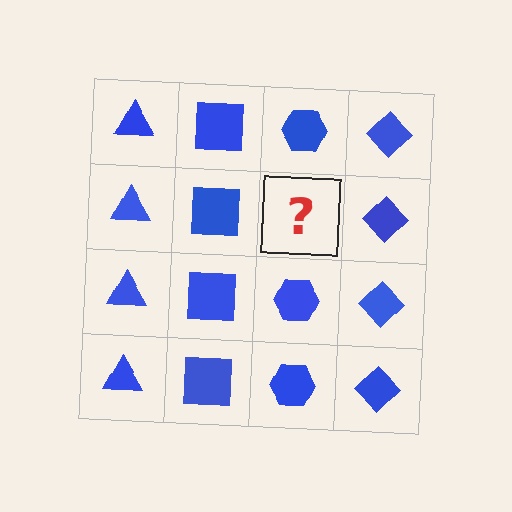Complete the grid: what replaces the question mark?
The question mark should be replaced with a blue hexagon.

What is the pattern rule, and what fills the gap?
The rule is that each column has a consistent shape. The gap should be filled with a blue hexagon.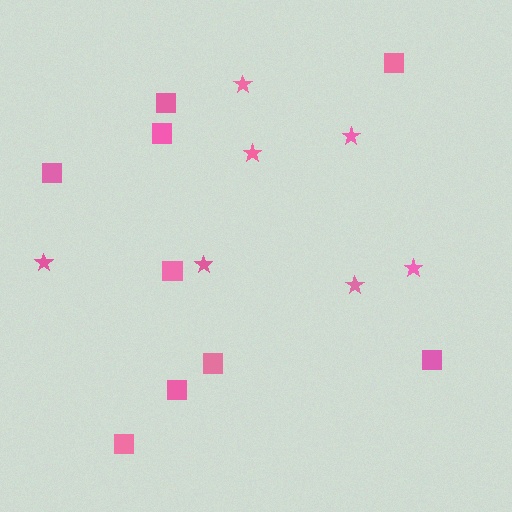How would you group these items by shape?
There are 2 groups: one group of squares (9) and one group of stars (7).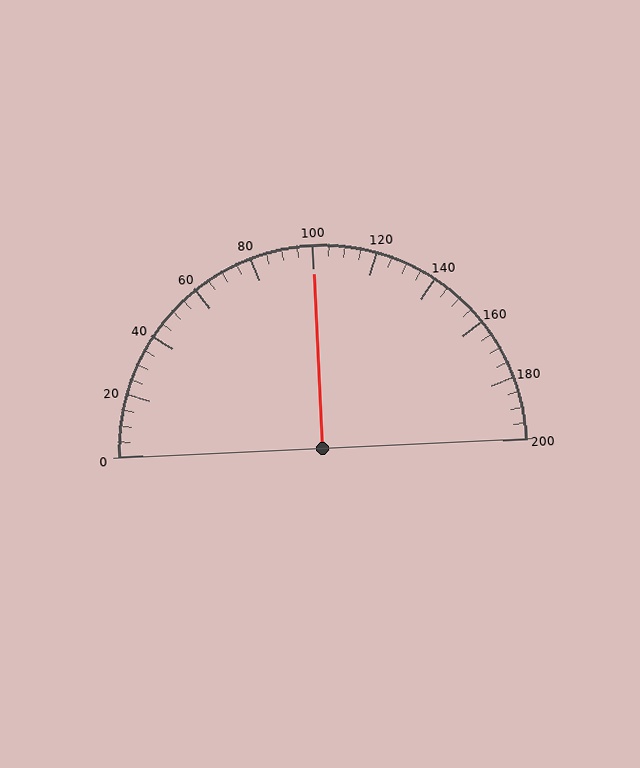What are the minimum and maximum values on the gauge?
The gauge ranges from 0 to 200.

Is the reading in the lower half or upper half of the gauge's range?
The reading is in the upper half of the range (0 to 200).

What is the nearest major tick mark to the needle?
The nearest major tick mark is 100.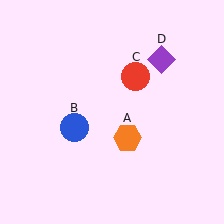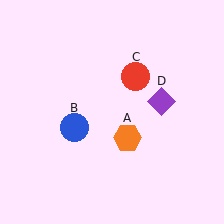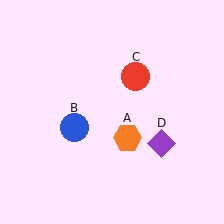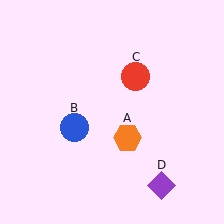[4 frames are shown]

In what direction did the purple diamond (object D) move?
The purple diamond (object D) moved down.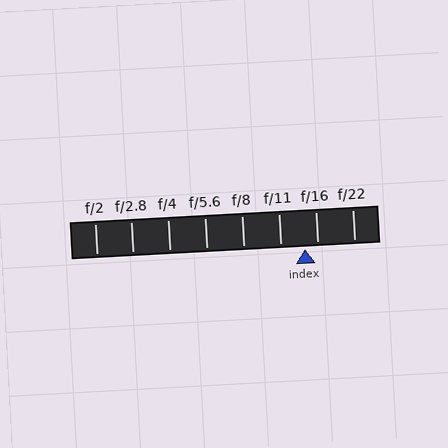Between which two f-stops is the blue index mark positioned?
The index mark is between f/11 and f/16.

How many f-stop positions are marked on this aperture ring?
There are 8 f-stop positions marked.